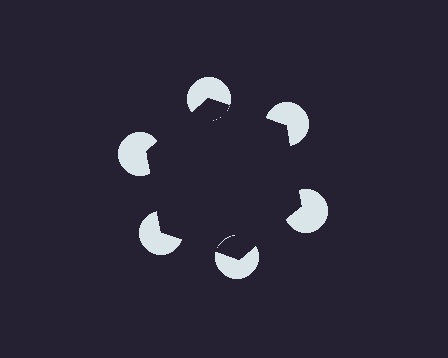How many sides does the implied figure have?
6 sides.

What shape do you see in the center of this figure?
An illusory hexagon — its edges are inferred from the aligned wedge cuts in the pac-man discs, not physically drawn.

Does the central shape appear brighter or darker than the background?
It typically appears slightly darker than the background, even though no actual brightness change is drawn.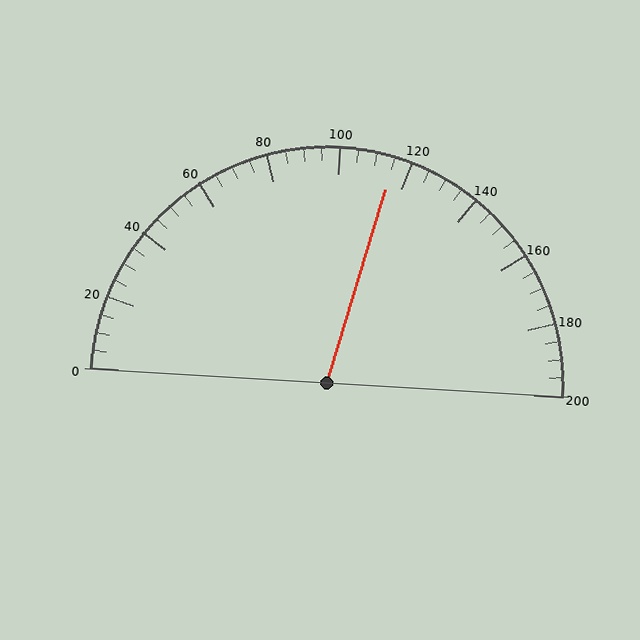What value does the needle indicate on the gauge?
The needle indicates approximately 115.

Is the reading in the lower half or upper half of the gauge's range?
The reading is in the upper half of the range (0 to 200).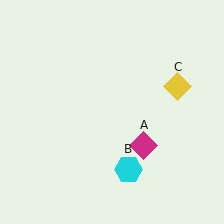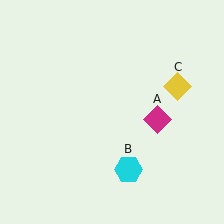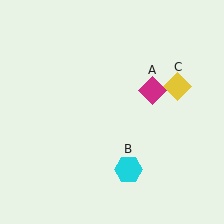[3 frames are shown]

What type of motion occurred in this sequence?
The magenta diamond (object A) rotated counterclockwise around the center of the scene.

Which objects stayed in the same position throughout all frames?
Cyan hexagon (object B) and yellow diamond (object C) remained stationary.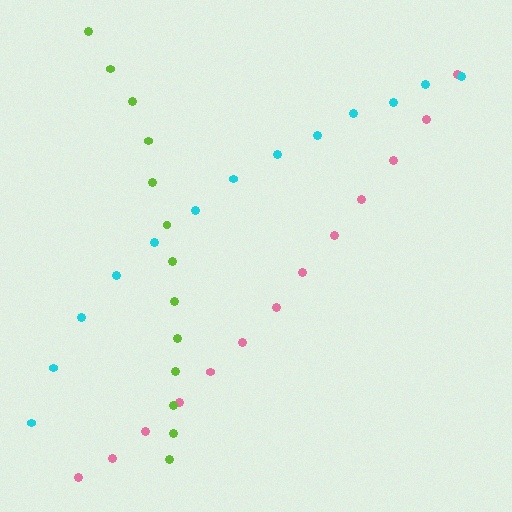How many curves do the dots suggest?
There are 3 distinct paths.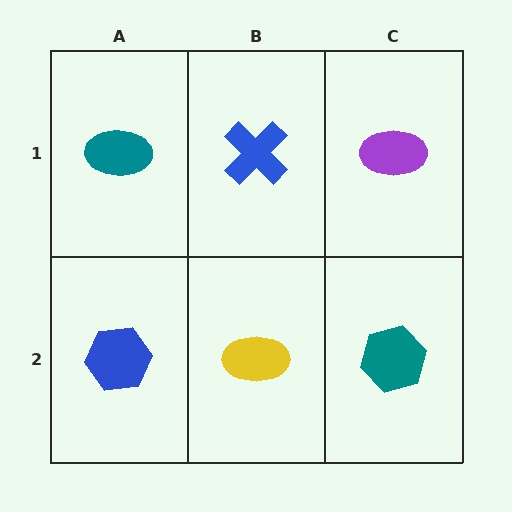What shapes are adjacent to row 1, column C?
A teal hexagon (row 2, column C), a blue cross (row 1, column B).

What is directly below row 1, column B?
A yellow ellipse.